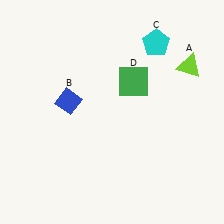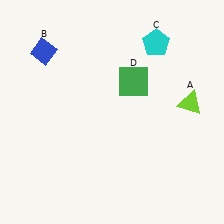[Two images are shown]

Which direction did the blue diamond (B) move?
The blue diamond (B) moved up.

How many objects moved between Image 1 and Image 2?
2 objects moved between the two images.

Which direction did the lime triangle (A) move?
The lime triangle (A) moved down.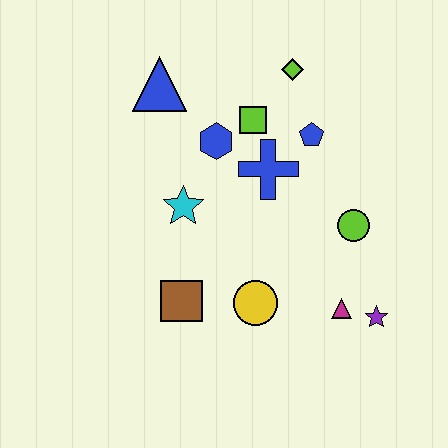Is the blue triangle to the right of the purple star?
No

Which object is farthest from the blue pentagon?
The brown square is farthest from the blue pentagon.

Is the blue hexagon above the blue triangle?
No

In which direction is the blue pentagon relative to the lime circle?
The blue pentagon is above the lime circle.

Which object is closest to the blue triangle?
The blue hexagon is closest to the blue triangle.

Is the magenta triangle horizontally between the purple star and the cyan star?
Yes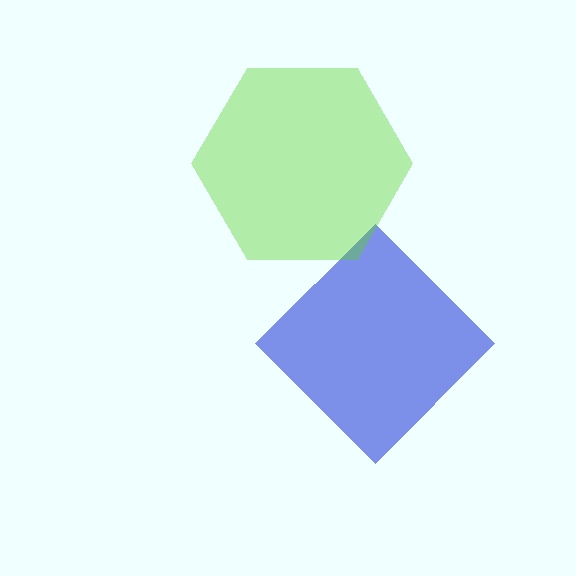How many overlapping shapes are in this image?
There are 2 overlapping shapes in the image.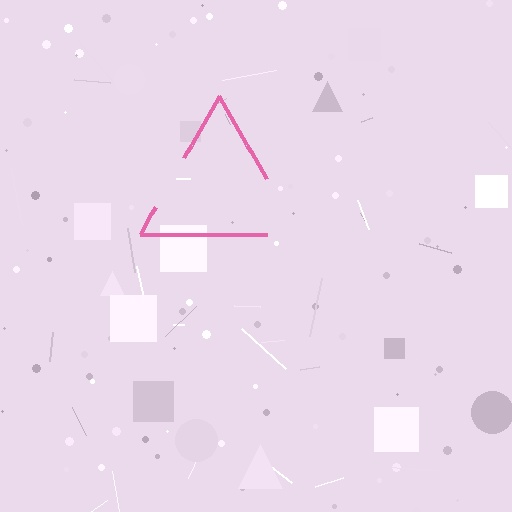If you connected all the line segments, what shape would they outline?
They would outline a triangle.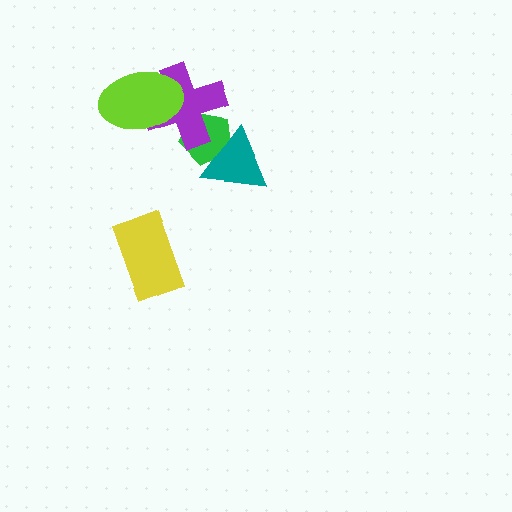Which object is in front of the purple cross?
The lime ellipse is in front of the purple cross.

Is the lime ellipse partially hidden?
No, no other shape covers it.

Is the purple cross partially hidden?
Yes, it is partially covered by another shape.